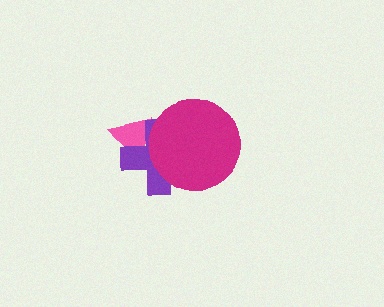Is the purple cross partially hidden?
Yes, it is partially covered by another shape.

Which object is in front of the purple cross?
The magenta circle is in front of the purple cross.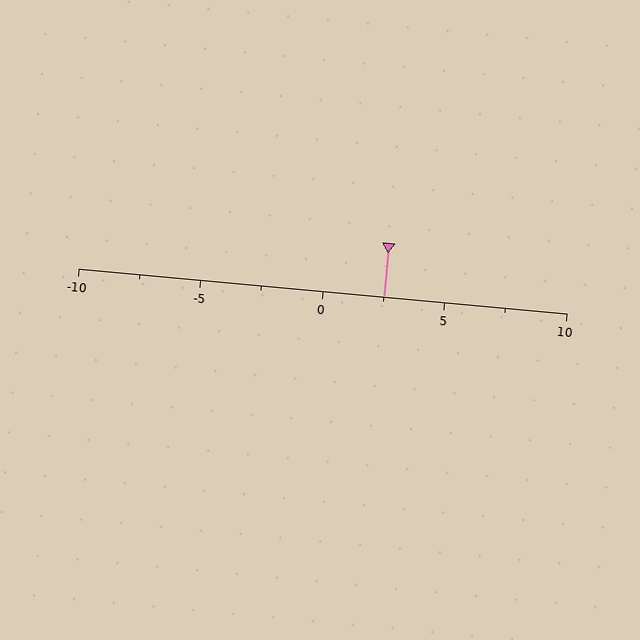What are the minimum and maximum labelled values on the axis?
The axis runs from -10 to 10.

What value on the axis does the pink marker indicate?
The marker indicates approximately 2.5.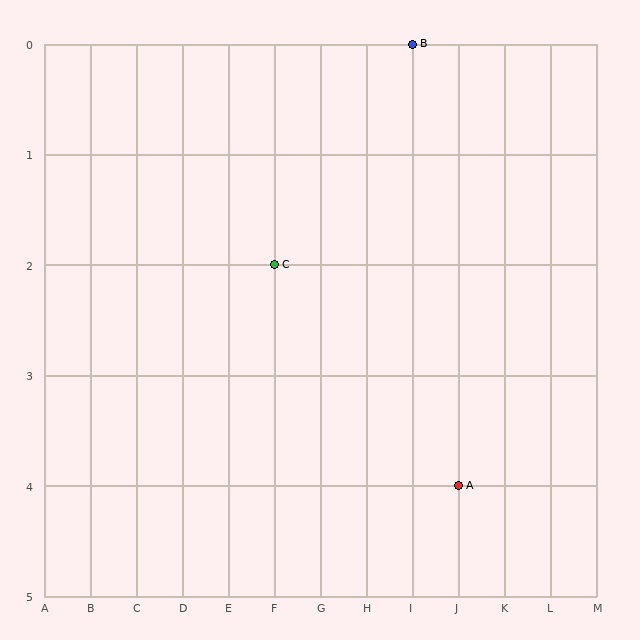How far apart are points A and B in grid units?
Points A and B are 1 column and 4 rows apart (about 4.1 grid units diagonally).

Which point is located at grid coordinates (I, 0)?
Point B is at (I, 0).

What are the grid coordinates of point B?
Point B is at grid coordinates (I, 0).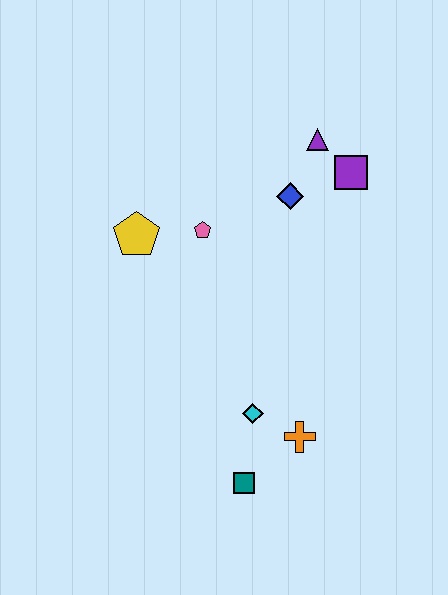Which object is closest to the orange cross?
The cyan diamond is closest to the orange cross.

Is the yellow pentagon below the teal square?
No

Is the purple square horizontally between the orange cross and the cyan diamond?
No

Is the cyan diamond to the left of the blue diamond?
Yes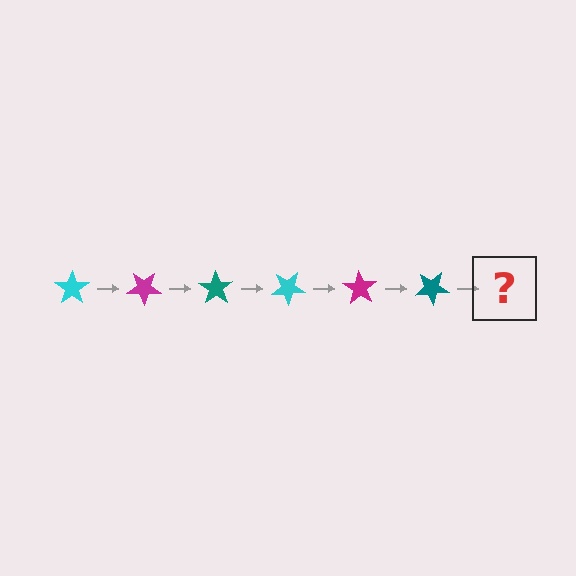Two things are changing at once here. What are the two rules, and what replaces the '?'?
The two rules are that it rotates 35 degrees each step and the color cycles through cyan, magenta, and teal. The '?' should be a cyan star, rotated 210 degrees from the start.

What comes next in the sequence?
The next element should be a cyan star, rotated 210 degrees from the start.